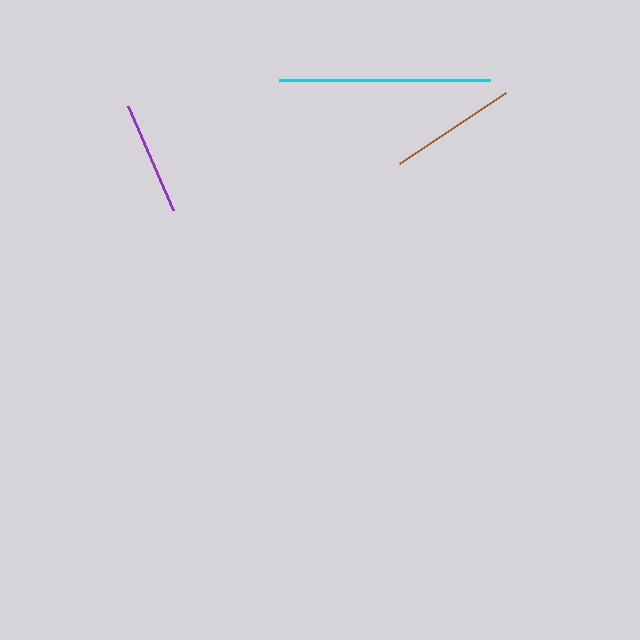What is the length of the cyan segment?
The cyan segment is approximately 211 pixels long.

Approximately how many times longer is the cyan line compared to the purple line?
The cyan line is approximately 1.9 times the length of the purple line.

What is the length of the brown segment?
The brown segment is approximately 128 pixels long.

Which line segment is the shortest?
The purple line is the shortest at approximately 113 pixels.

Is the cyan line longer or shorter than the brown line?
The cyan line is longer than the brown line.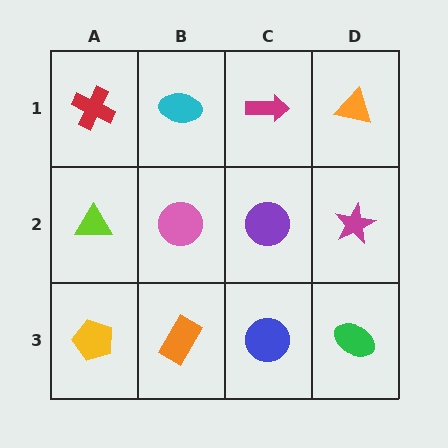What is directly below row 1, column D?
A magenta star.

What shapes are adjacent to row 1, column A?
A lime triangle (row 2, column A), a cyan ellipse (row 1, column B).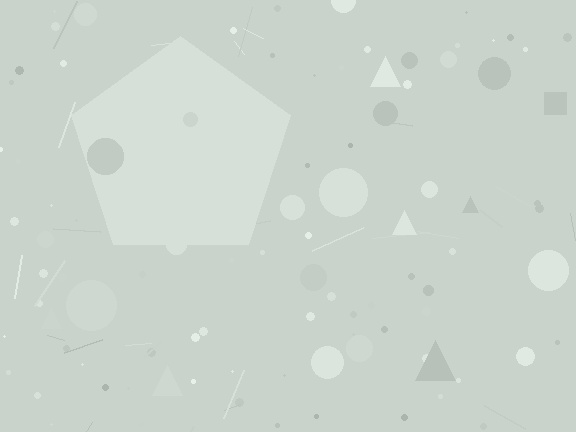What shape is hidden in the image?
A pentagon is hidden in the image.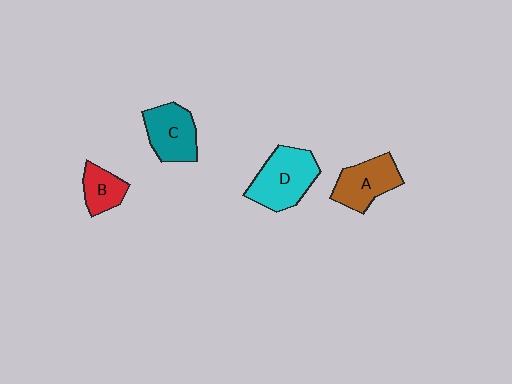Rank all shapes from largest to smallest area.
From largest to smallest: D (cyan), C (teal), A (brown), B (red).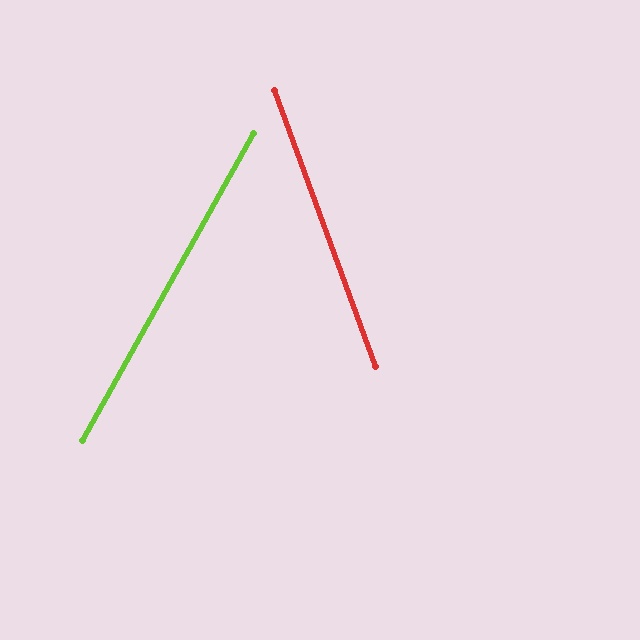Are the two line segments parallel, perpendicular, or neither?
Neither parallel nor perpendicular — they differ by about 49°.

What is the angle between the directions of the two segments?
Approximately 49 degrees.